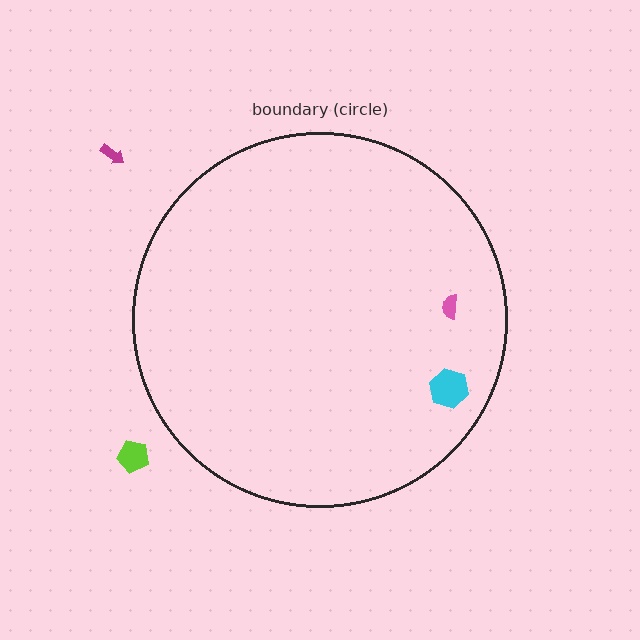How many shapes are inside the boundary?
2 inside, 2 outside.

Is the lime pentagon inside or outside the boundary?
Outside.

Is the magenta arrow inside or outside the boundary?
Outside.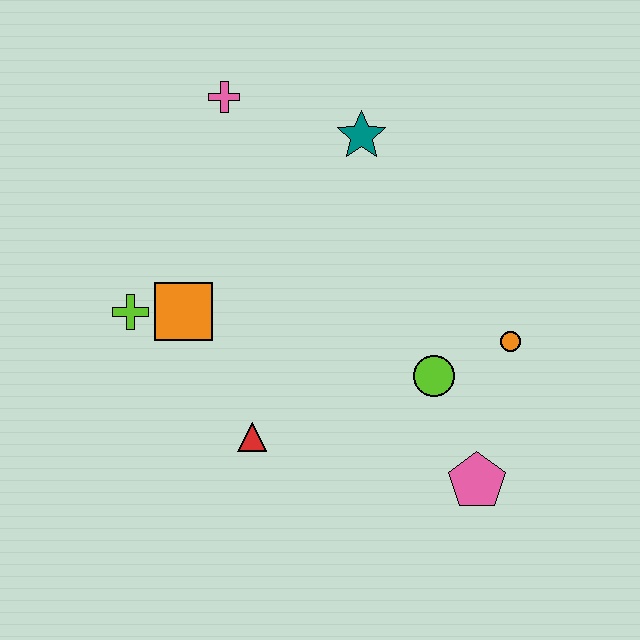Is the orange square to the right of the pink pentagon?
No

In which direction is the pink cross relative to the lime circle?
The pink cross is above the lime circle.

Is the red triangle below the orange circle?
Yes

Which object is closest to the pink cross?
The teal star is closest to the pink cross.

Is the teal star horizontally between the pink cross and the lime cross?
No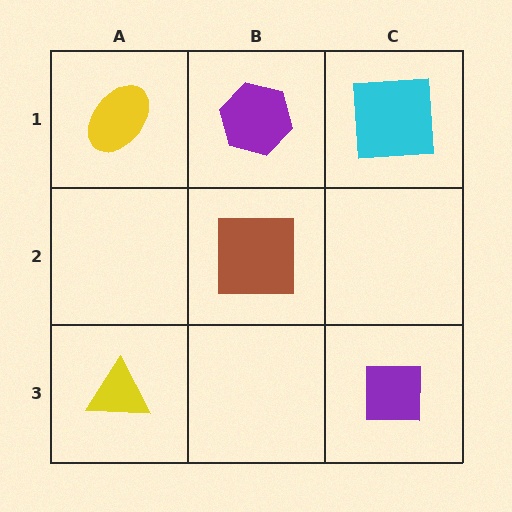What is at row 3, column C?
A purple square.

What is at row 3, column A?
A yellow triangle.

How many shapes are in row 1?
3 shapes.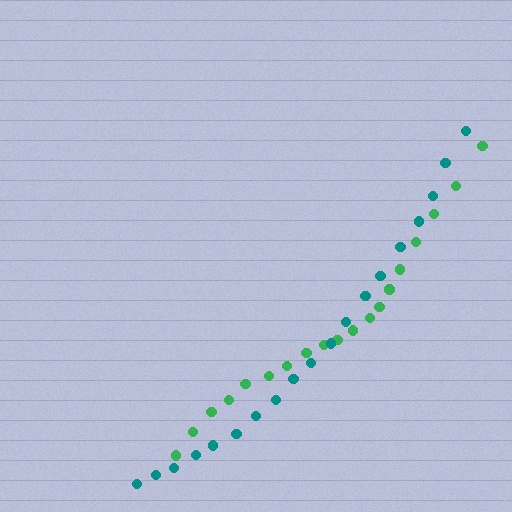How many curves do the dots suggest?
There are 2 distinct paths.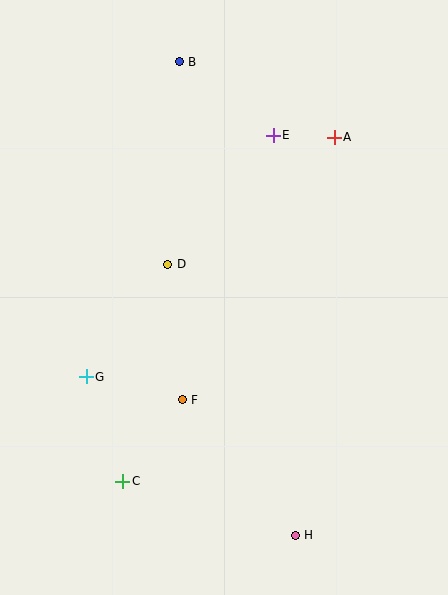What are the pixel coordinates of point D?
Point D is at (168, 264).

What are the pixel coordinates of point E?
Point E is at (273, 135).